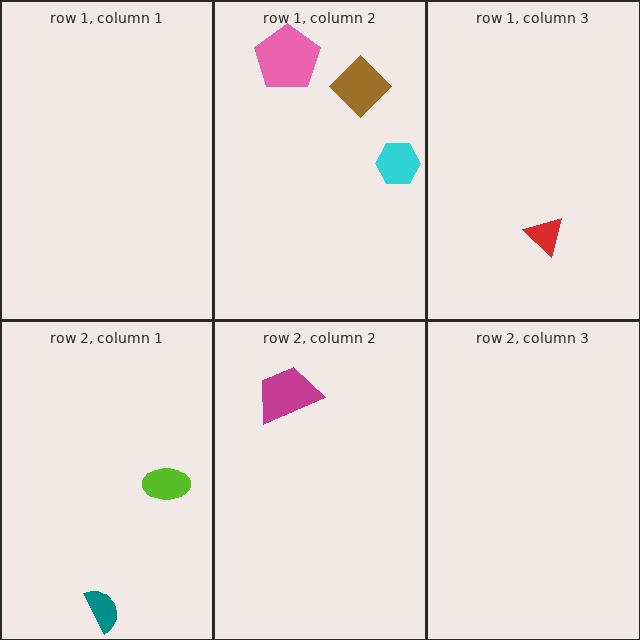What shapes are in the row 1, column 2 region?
The pink pentagon, the brown diamond, the cyan hexagon.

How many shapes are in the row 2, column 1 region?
2.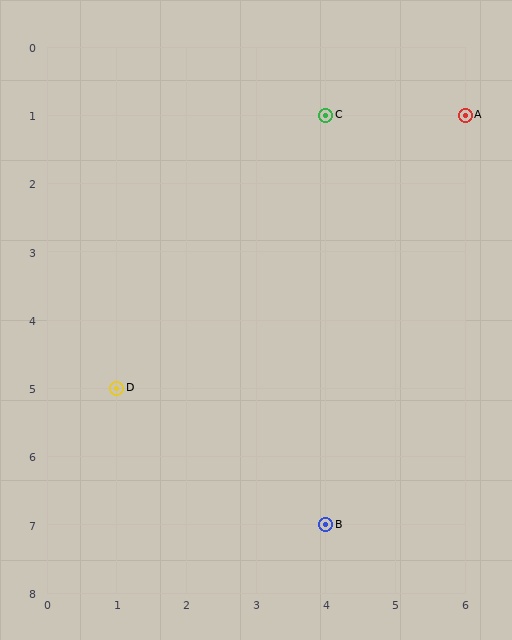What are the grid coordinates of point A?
Point A is at grid coordinates (6, 1).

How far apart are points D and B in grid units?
Points D and B are 3 columns and 2 rows apart (about 3.6 grid units diagonally).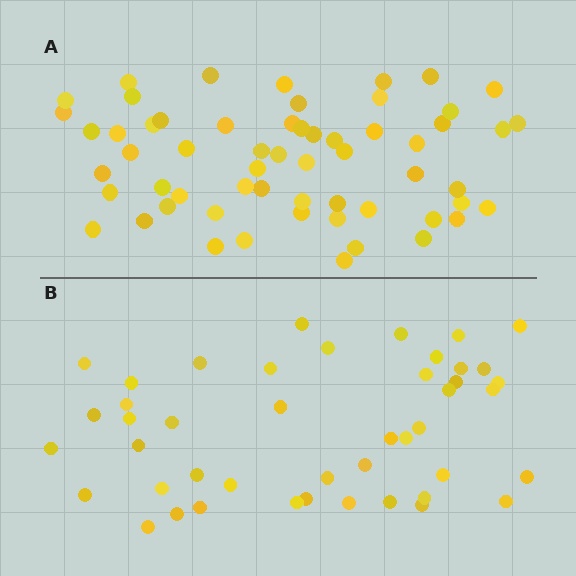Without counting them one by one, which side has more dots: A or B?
Region A (the top region) has more dots.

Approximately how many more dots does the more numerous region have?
Region A has approximately 15 more dots than region B.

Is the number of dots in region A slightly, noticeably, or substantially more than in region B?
Region A has noticeably more, but not dramatically so. The ratio is roughly 1.3 to 1.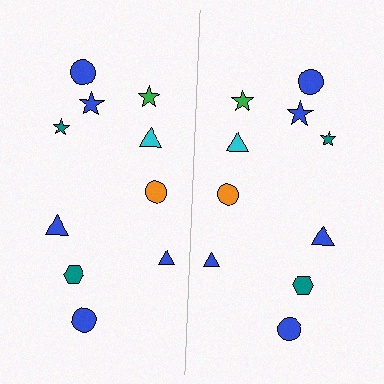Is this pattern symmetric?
Yes, this pattern has bilateral (reflection) symmetry.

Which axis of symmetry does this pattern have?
The pattern has a vertical axis of symmetry running through the center of the image.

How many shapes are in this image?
There are 20 shapes in this image.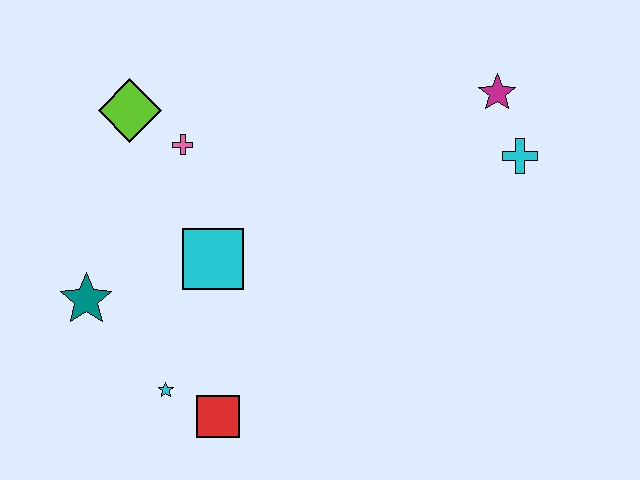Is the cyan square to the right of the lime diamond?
Yes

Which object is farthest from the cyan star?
The magenta star is farthest from the cyan star.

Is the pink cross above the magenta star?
No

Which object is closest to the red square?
The cyan star is closest to the red square.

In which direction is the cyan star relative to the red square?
The cyan star is to the left of the red square.